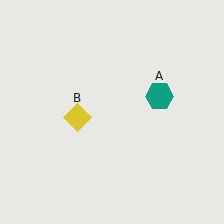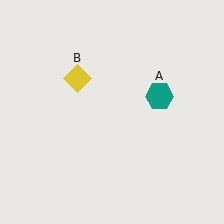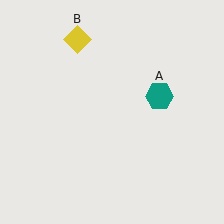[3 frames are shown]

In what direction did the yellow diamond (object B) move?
The yellow diamond (object B) moved up.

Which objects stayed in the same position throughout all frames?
Teal hexagon (object A) remained stationary.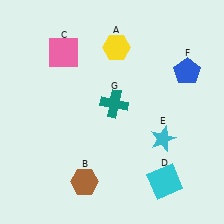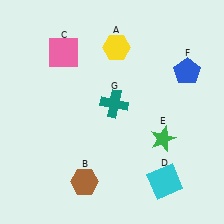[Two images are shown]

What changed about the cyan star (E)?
In Image 1, E is cyan. In Image 2, it changed to green.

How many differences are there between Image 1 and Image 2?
There is 1 difference between the two images.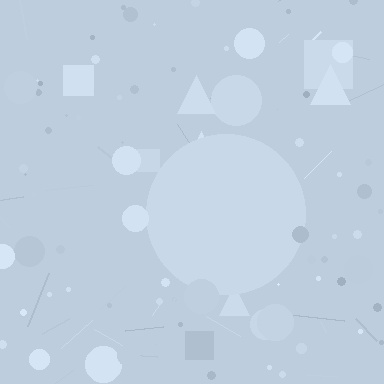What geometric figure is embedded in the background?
A circle is embedded in the background.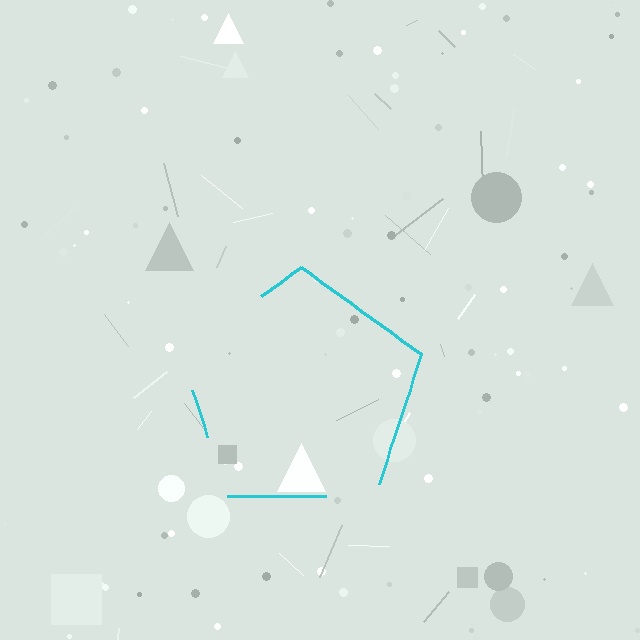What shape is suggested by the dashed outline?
The dashed outline suggests a pentagon.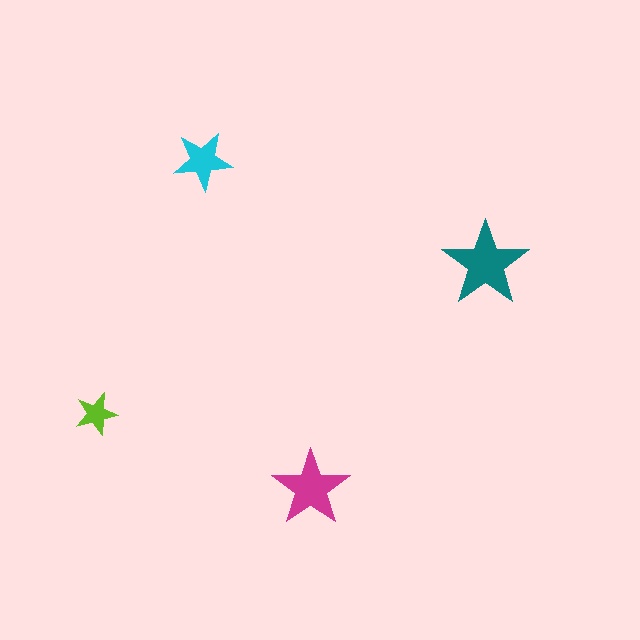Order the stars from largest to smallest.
the teal one, the magenta one, the cyan one, the lime one.